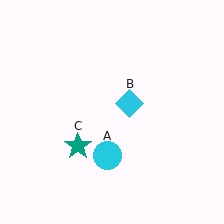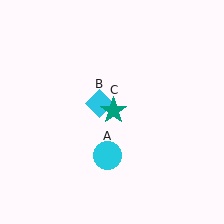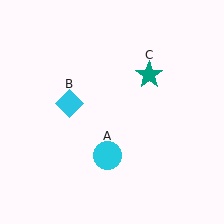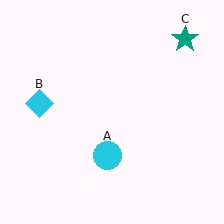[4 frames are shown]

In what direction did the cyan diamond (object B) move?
The cyan diamond (object B) moved left.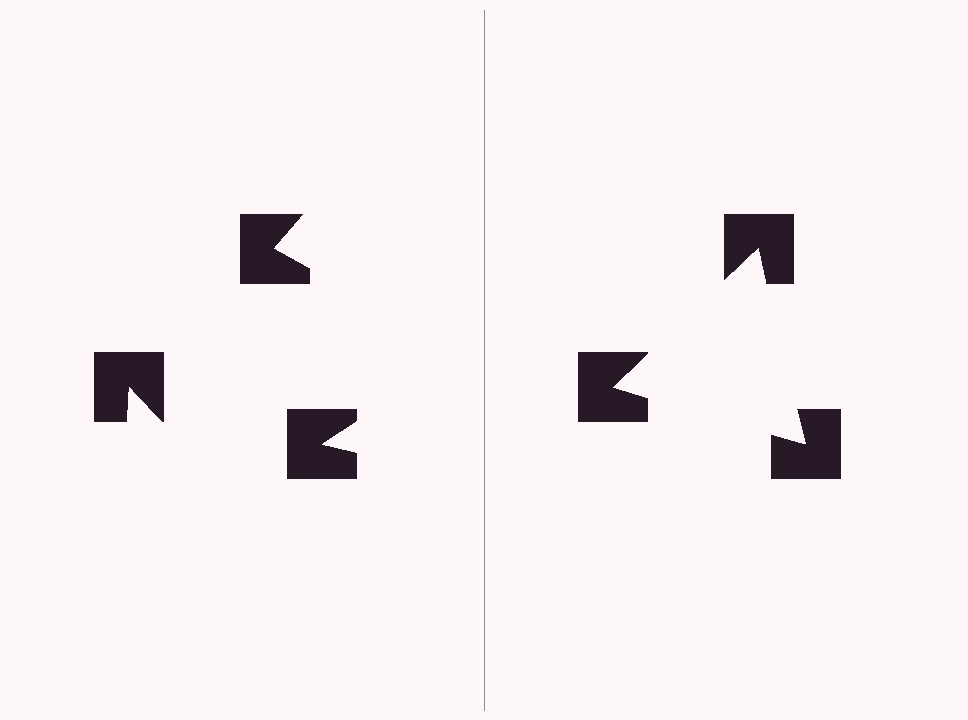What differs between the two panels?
The notched squares are positioned identically on both sides; only the wedge orientations differ. On the right they align to a triangle; on the left they are misaligned.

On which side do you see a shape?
An illusory triangle appears on the right side. On the left side the wedge cuts are rotated, so no coherent shape forms.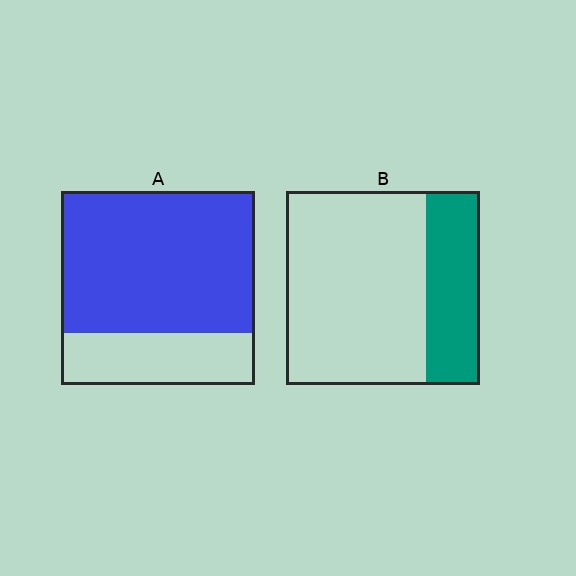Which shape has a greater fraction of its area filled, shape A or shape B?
Shape A.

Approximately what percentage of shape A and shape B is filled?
A is approximately 75% and B is approximately 30%.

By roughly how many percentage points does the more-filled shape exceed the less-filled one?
By roughly 45 percentage points (A over B).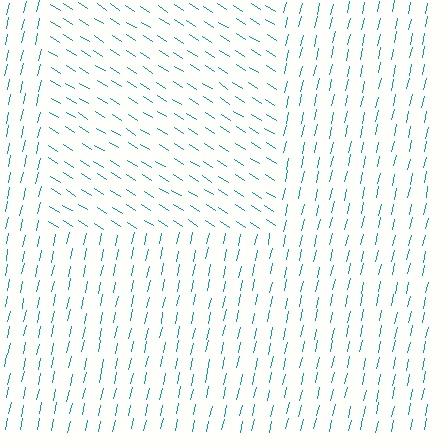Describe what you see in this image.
The image is filled with small teal line segments. A rectangle region in the image has lines oriented differently from the surrounding lines, creating a visible texture boundary.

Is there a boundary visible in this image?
Yes, there is a texture boundary formed by a change in line orientation.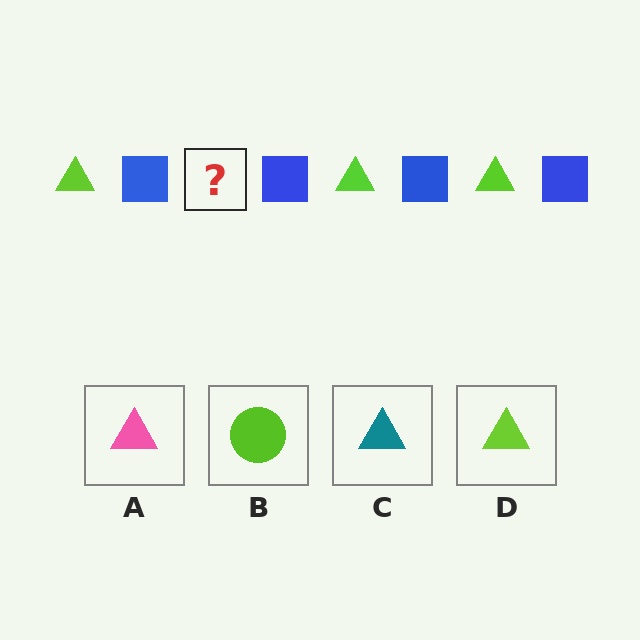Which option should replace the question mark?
Option D.